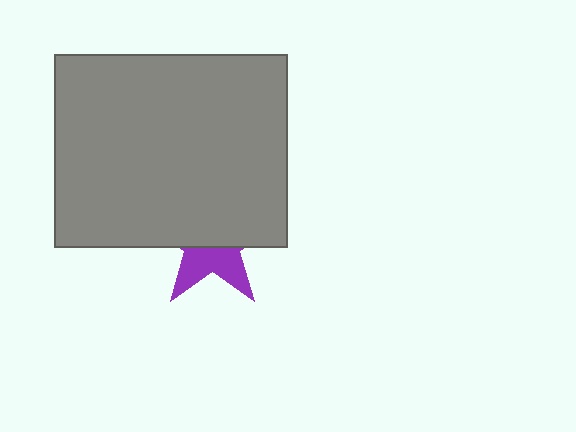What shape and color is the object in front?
The object in front is a gray rectangle.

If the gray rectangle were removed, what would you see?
You would see the complete purple star.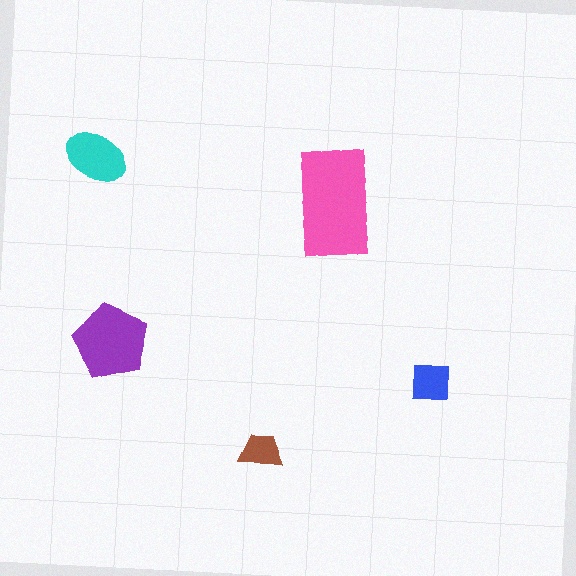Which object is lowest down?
The brown trapezoid is bottommost.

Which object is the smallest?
The brown trapezoid.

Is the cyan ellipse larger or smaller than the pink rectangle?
Smaller.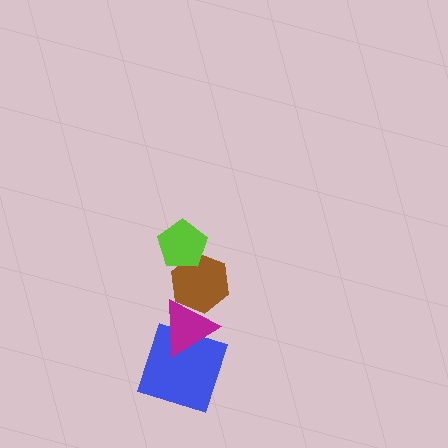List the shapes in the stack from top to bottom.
From top to bottom: the lime pentagon, the brown hexagon, the magenta triangle, the blue square.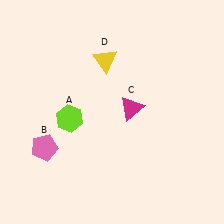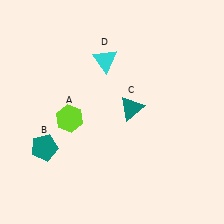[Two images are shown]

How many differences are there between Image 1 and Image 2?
There are 3 differences between the two images.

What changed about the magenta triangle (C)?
In Image 1, C is magenta. In Image 2, it changed to teal.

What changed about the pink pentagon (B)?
In Image 1, B is pink. In Image 2, it changed to teal.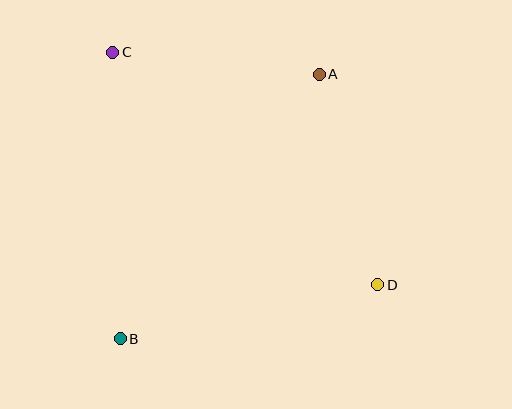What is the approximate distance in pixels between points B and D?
The distance between B and D is approximately 263 pixels.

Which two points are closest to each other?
Points A and C are closest to each other.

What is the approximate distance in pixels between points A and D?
The distance between A and D is approximately 219 pixels.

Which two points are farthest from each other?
Points C and D are farthest from each other.